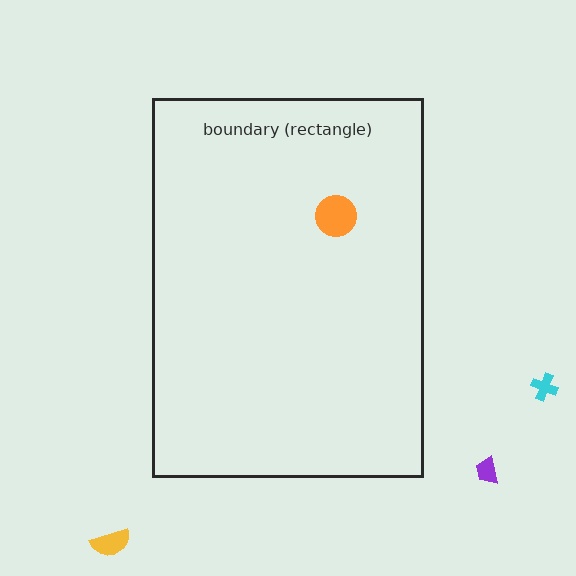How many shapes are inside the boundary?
1 inside, 3 outside.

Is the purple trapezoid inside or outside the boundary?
Outside.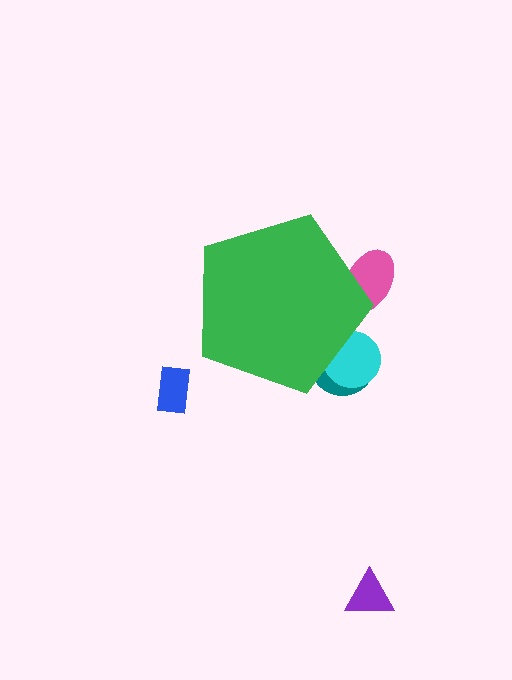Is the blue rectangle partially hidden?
No, the blue rectangle is fully visible.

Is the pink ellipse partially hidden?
Yes, the pink ellipse is partially hidden behind the green pentagon.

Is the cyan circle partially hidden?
Yes, the cyan circle is partially hidden behind the green pentagon.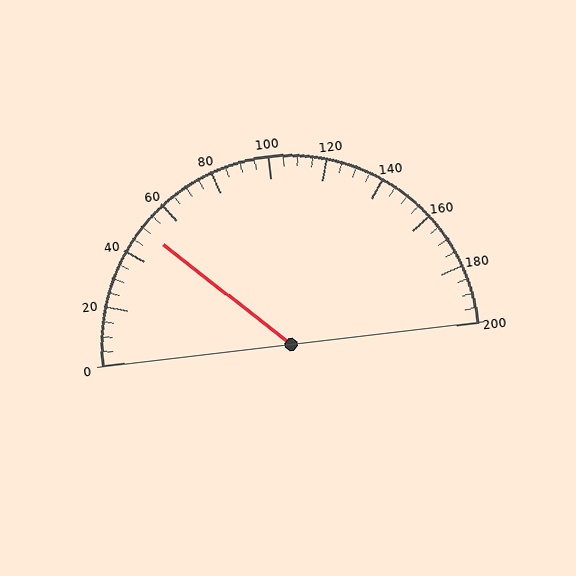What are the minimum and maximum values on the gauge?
The gauge ranges from 0 to 200.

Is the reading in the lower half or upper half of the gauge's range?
The reading is in the lower half of the range (0 to 200).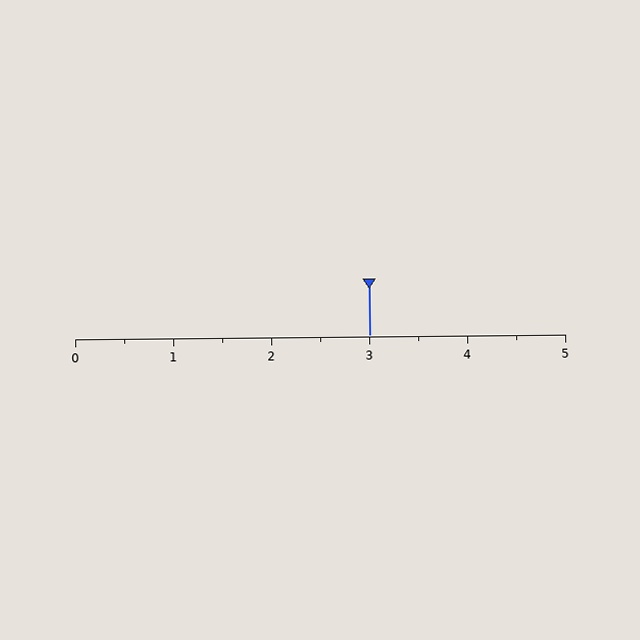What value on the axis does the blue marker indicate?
The marker indicates approximately 3.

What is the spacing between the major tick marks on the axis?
The major ticks are spaced 1 apart.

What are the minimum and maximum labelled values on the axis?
The axis runs from 0 to 5.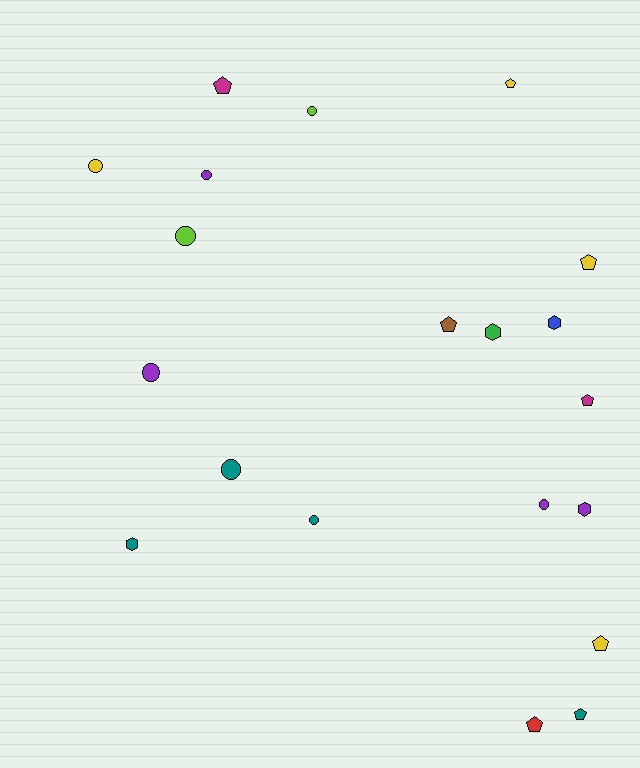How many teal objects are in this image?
There are 4 teal objects.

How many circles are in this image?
There are 8 circles.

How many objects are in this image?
There are 20 objects.